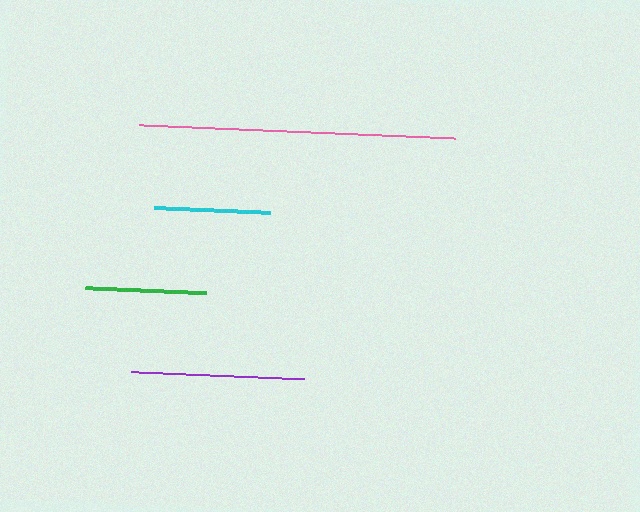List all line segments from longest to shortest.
From longest to shortest: pink, purple, green, cyan.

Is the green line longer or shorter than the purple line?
The purple line is longer than the green line.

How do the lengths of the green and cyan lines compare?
The green and cyan lines are approximately the same length.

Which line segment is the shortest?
The cyan line is the shortest at approximately 117 pixels.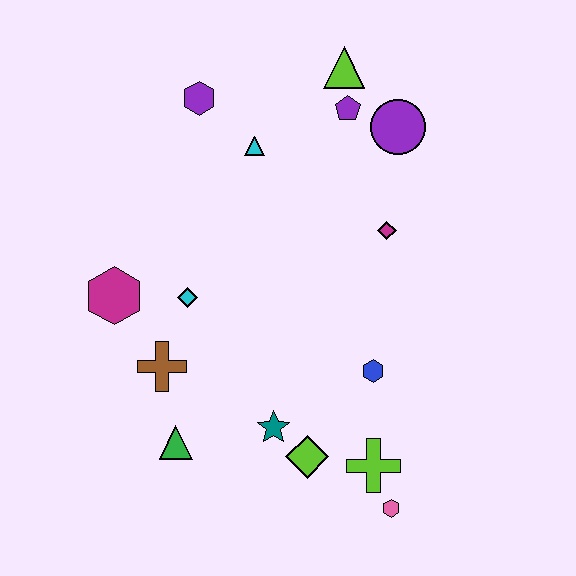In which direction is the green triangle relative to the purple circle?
The green triangle is below the purple circle.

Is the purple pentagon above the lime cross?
Yes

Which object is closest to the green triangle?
The brown cross is closest to the green triangle.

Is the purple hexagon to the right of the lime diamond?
No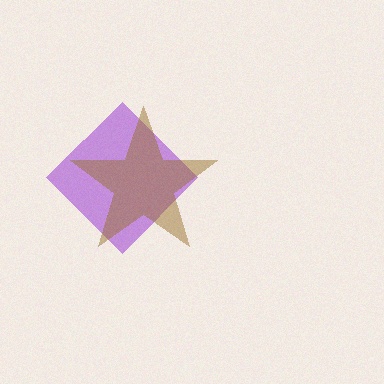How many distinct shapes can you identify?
There are 2 distinct shapes: a purple diamond, a brown star.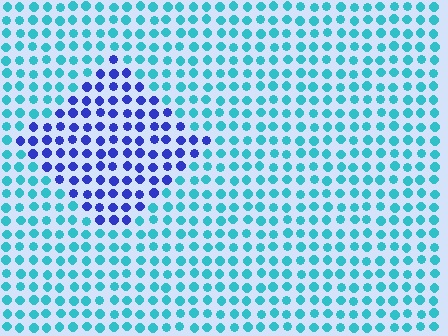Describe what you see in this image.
The image is filled with small cyan elements in a uniform arrangement. A diamond-shaped region is visible where the elements are tinted to a slightly different hue, forming a subtle color boundary.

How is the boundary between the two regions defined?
The boundary is defined purely by a slight shift in hue (about 54 degrees). Spacing, size, and orientation are identical on both sides.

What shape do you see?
I see a diamond.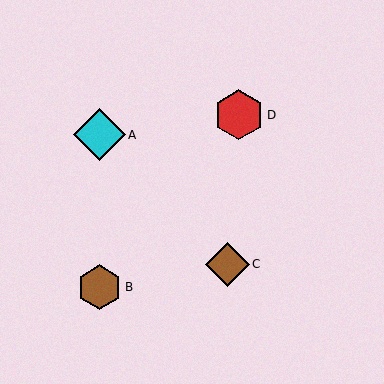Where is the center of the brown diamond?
The center of the brown diamond is at (227, 264).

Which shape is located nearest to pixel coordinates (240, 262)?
The brown diamond (labeled C) at (227, 264) is nearest to that location.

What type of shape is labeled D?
Shape D is a red hexagon.